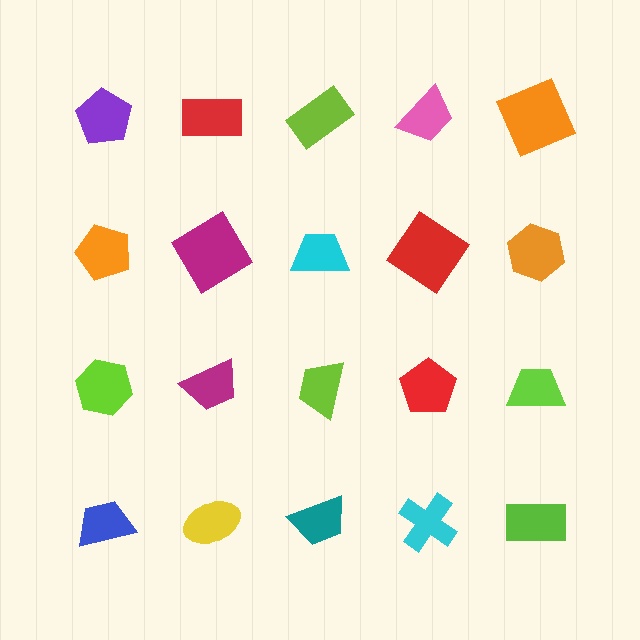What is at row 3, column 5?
A lime trapezoid.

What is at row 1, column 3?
A lime rectangle.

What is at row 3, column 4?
A red pentagon.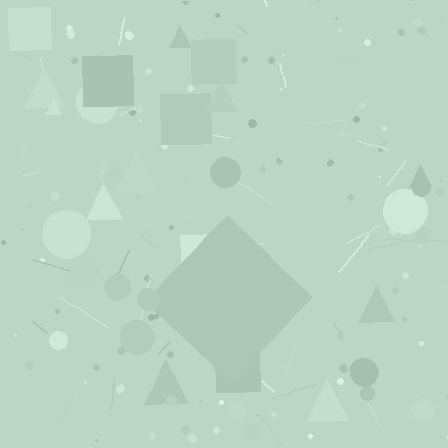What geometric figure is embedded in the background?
A diamond is embedded in the background.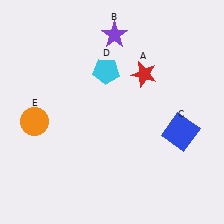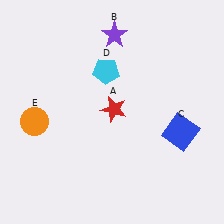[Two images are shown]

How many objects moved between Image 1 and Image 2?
1 object moved between the two images.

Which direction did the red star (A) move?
The red star (A) moved down.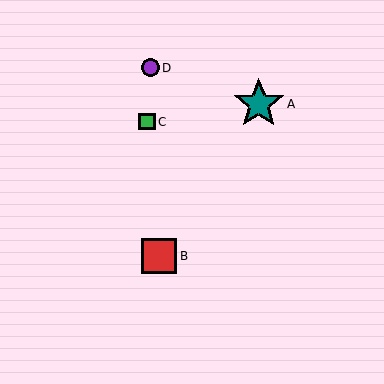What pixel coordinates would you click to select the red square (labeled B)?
Click at (159, 256) to select the red square B.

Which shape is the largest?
The teal star (labeled A) is the largest.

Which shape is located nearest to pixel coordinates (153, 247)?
The red square (labeled B) at (159, 256) is nearest to that location.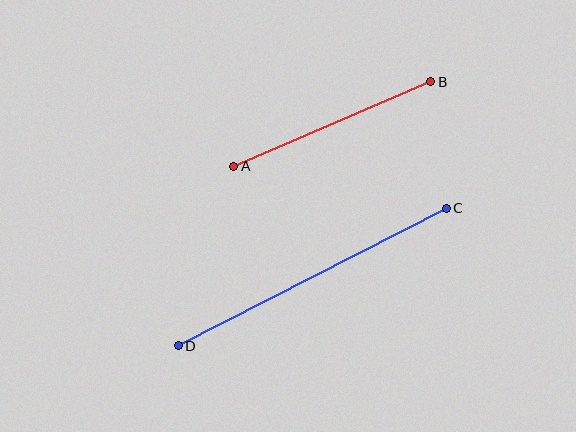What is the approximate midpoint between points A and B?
The midpoint is at approximately (332, 124) pixels.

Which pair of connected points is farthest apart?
Points C and D are farthest apart.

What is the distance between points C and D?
The distance is approximately 301 pixels.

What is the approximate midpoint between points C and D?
The midpoint is at approximately (312, 277) pixels.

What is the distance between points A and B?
The distance is approximately 215 pixels.